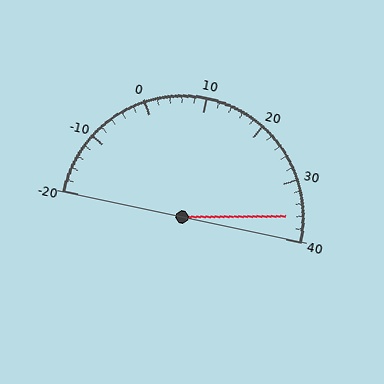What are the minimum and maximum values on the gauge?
The gauge ranges from -20 to 40.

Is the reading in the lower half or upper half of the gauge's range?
The reading is in the upper half of the range (-20 to 40).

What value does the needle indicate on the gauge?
The needle indicates approximately 36.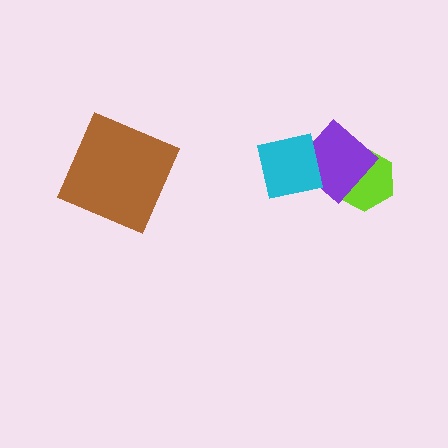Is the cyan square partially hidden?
No, no other shape covers it.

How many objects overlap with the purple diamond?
2 objects overlap with the purple diamond.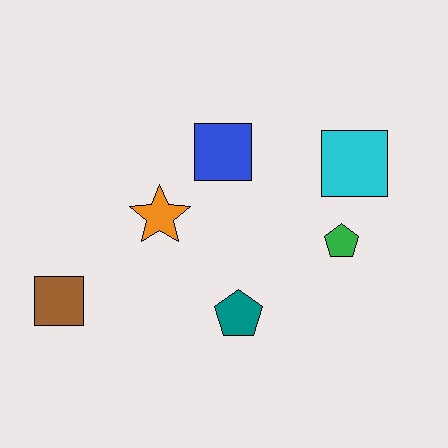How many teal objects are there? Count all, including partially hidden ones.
There is 1 teal object.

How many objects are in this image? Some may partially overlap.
There are 6 objects.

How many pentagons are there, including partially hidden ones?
There are 2 pentagons.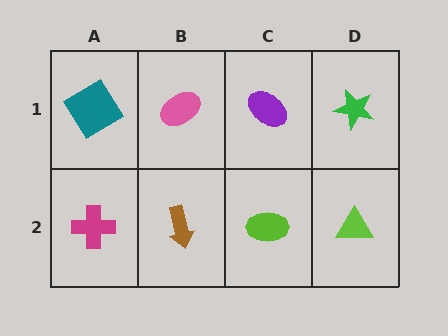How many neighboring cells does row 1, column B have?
3.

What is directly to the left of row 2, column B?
A magenta cross.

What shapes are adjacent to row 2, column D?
A green star (row 1, column D), a lime ellipse (row 2, column C).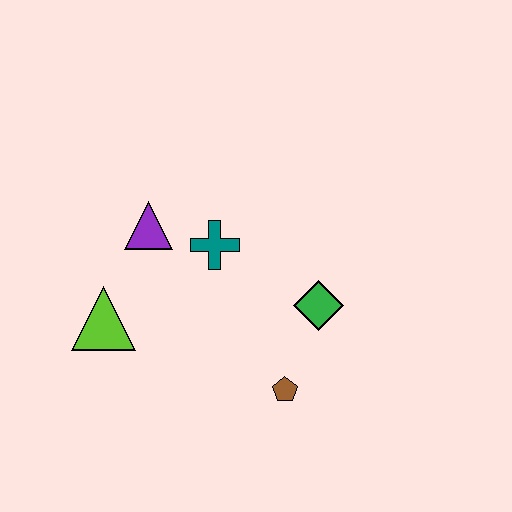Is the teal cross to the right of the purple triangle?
Yes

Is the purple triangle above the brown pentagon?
Yes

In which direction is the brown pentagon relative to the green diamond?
The brown pentagon is below the green diamond.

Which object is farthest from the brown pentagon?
The purple triangle is farthest from the brown pentagon.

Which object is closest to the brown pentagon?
The green diamond is closest to the brown pentagon.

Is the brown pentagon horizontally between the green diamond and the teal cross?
Yes